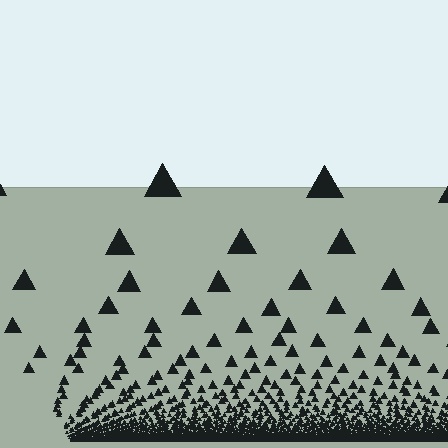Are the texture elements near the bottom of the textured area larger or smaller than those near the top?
Smaller. The gradient is inverted — elements near the bottom are smaller and denser.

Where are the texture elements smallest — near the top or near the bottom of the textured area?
Near the bottom.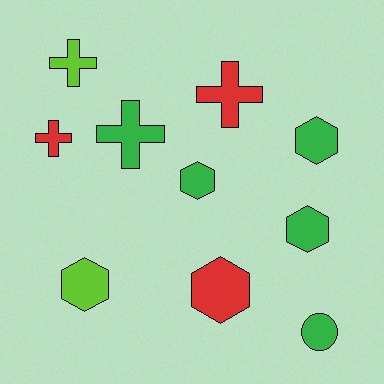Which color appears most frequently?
Green, with 5 objects.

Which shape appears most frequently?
Hexagon, with 5 objects.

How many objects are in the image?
There are 10 objects.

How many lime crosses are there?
There is 1 lime cross.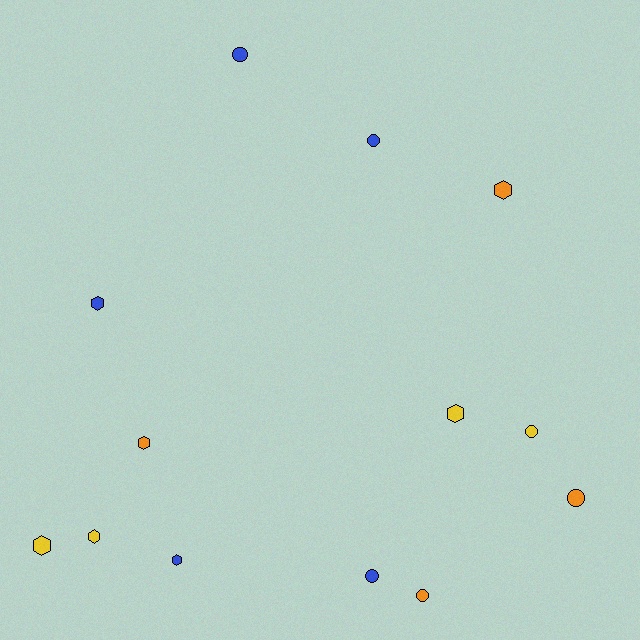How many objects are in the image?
There are 13 objects.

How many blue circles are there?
There are 3 blue circles.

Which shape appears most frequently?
Hexagon, with 7 objects.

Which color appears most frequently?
Blue, with 5 objects.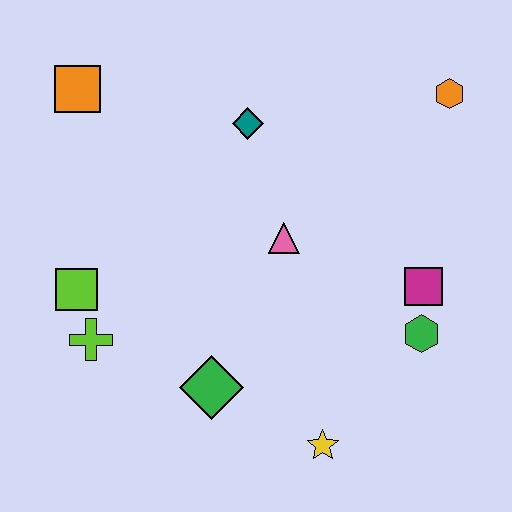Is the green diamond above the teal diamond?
No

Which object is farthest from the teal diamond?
The yellow star is farthest from the teal diamond.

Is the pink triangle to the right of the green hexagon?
No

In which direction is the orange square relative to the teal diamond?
The orange square is to the left of the teal diamond.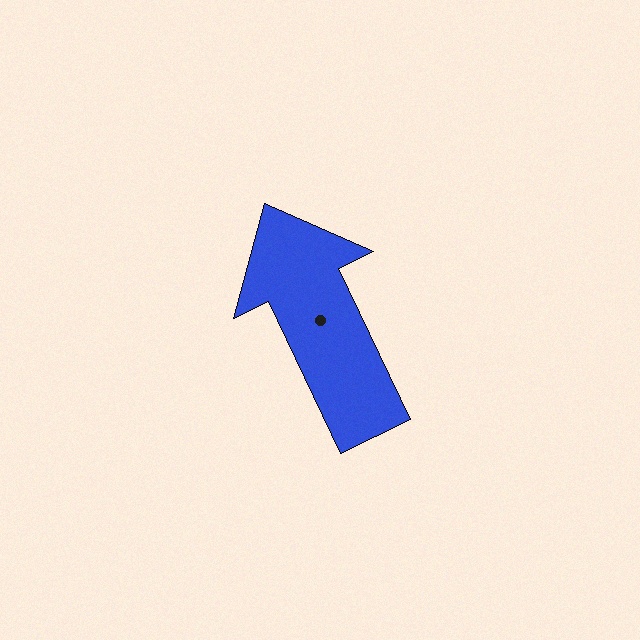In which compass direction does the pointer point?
Northwest.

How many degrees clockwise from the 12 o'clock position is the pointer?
Approximately 334 degrees.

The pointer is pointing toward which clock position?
Roughly 11 o'clock.